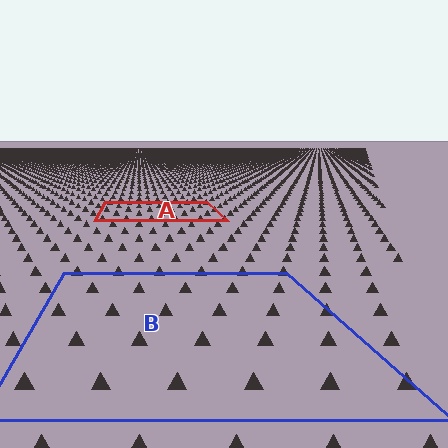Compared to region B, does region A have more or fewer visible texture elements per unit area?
Region A has more texture elements per unit area — they are packed more densely because it is farther away.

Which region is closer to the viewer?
Region B is closer. The texture elements there are larger and more spread out.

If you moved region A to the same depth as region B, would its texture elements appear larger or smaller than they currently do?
They would appear larger. At a closer depth, the same texture elements are projected at a bigger on-screen size.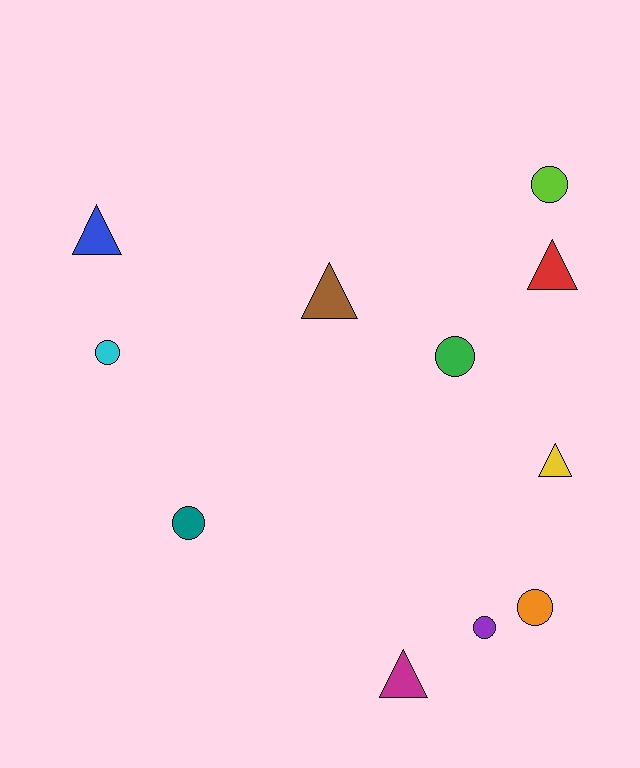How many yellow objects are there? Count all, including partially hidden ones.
There is 1 yellow object.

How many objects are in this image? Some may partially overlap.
There are 11 objects.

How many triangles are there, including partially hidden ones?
There are 5 triangles.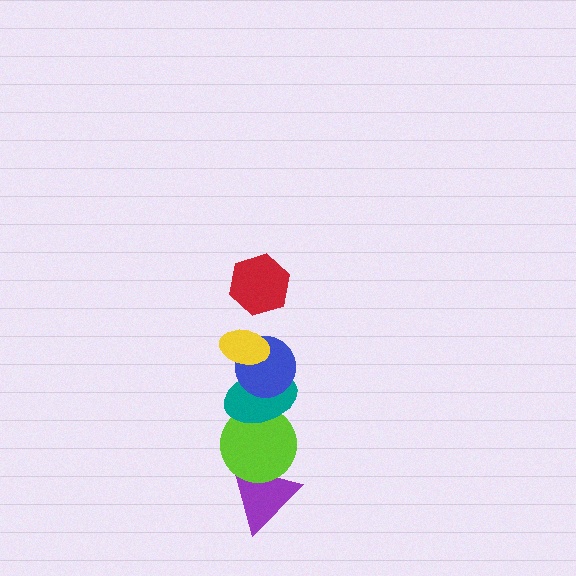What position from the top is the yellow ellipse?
The yellow ellipse is 2nd from the top.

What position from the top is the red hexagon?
The red hexagon is 1st from the top.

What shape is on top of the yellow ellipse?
The red hexagon is on top of the yellow ellipse.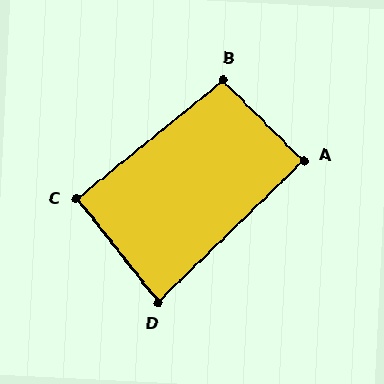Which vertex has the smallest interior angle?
D, at approximately 84 degrees.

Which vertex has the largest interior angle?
B, at approximately 96 degrees.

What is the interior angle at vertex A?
Approximately 89 degrees (approximately right).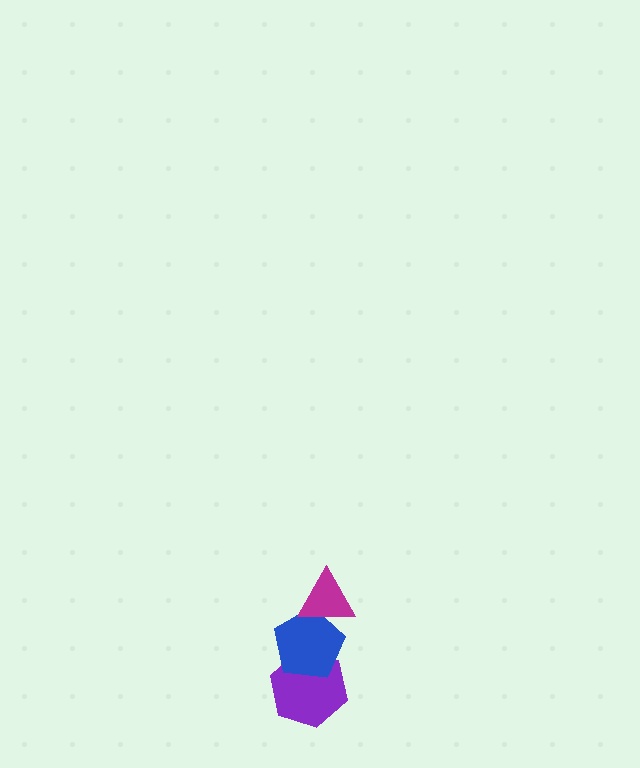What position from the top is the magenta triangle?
The magenta triangle is 1st from the top.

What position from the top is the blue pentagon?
The blue pentagon is 2nd from the top.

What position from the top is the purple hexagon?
The purple hexagon is 3rd from the top.